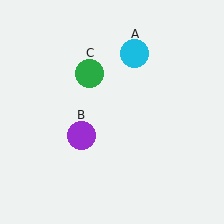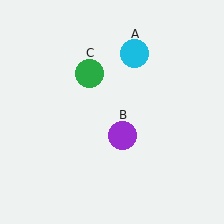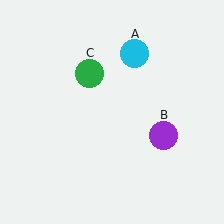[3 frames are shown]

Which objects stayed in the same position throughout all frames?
Cyan circle (object A) and green circle (object C) remained stationary.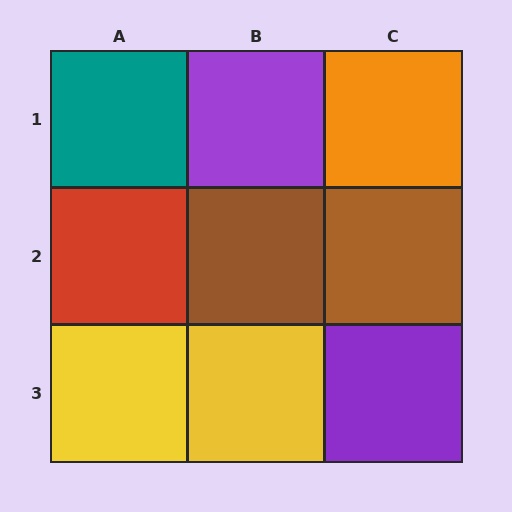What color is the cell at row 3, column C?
Purple.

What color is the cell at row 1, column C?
Orange.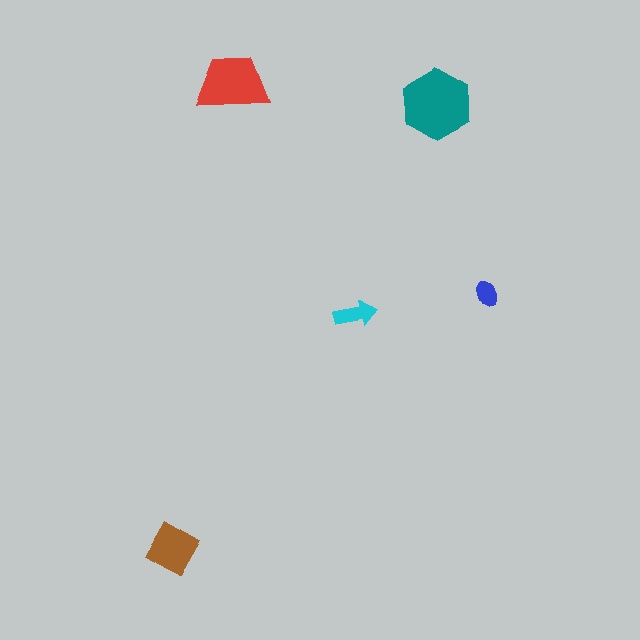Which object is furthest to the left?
The brown diamond is leftmost.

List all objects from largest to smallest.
The teal hexagon, the red trapezoid, the brown diamond, the cyan arrow, the blue ellipse.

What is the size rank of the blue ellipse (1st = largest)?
5th.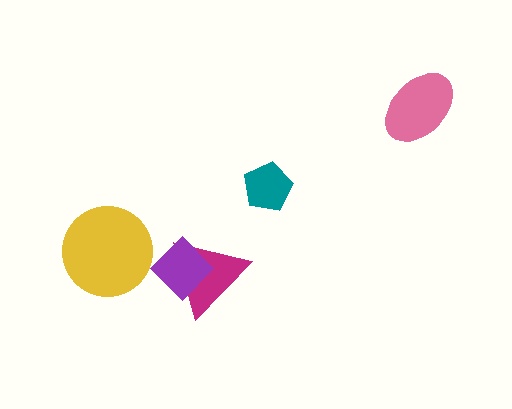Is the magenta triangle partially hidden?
Yes, it is partially covered by another shape.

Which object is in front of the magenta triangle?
The purple diamond is in front of the magenta triangle.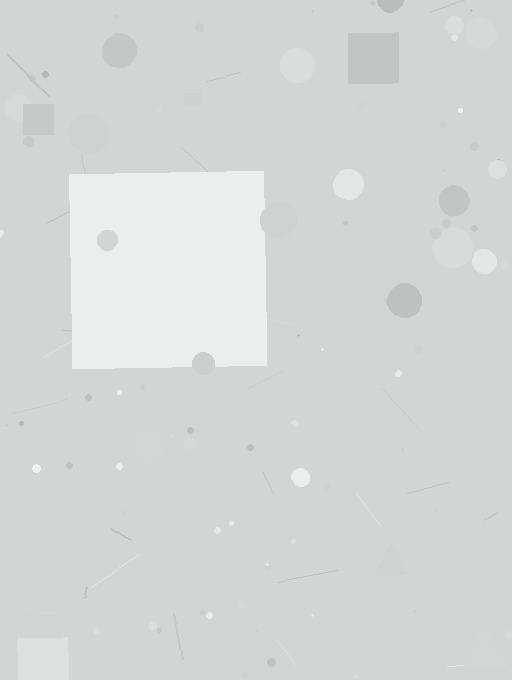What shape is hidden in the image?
A square is hidden in the image.